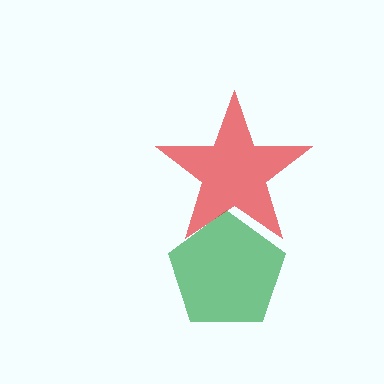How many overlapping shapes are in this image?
There are 2 overlapping shapes in the image.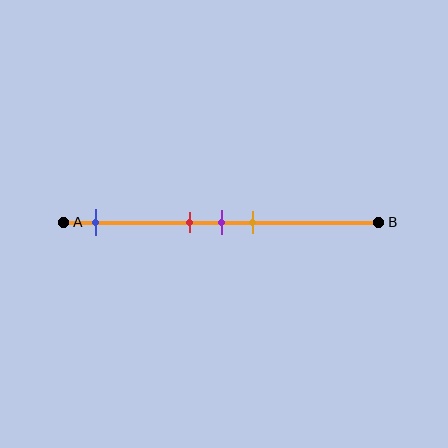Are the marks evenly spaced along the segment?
No, the marks are not evenly spaced.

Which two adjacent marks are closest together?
The red and purple marks are the closest adjacent pair.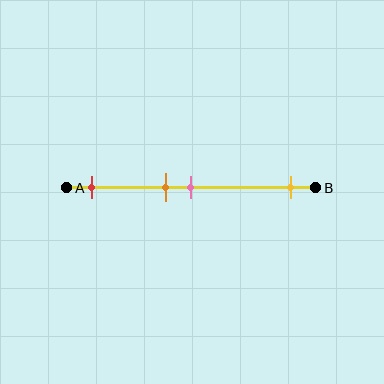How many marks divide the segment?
There are 4 marks dividing the segment.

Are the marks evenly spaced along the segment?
No, the marks are not evenly spaced.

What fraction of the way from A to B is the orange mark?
The orange mark is approximately 40% (0.4) of the way from A to B.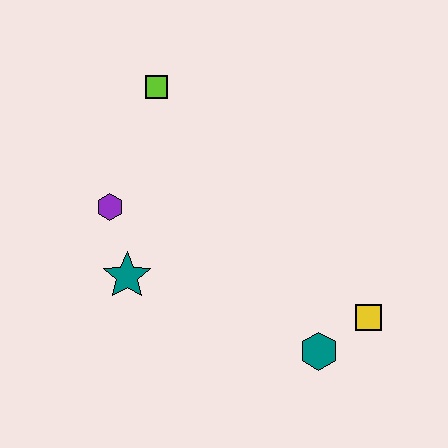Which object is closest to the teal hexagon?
The yellow square is closest to the teal hexagon.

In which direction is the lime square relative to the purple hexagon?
The lime square is above the purple hexagon.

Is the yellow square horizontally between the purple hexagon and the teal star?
No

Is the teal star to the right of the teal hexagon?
No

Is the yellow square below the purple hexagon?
Yes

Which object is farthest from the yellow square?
The lime square is farthest from the yellow square.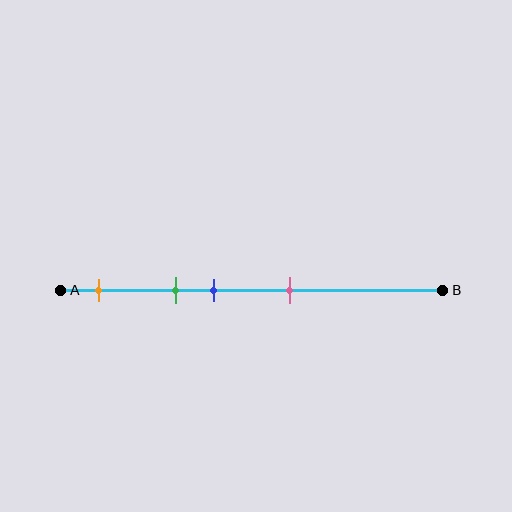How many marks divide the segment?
There are 4 marks dividing the segment.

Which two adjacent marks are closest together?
The green and blue marks are the closest adjacent pair.